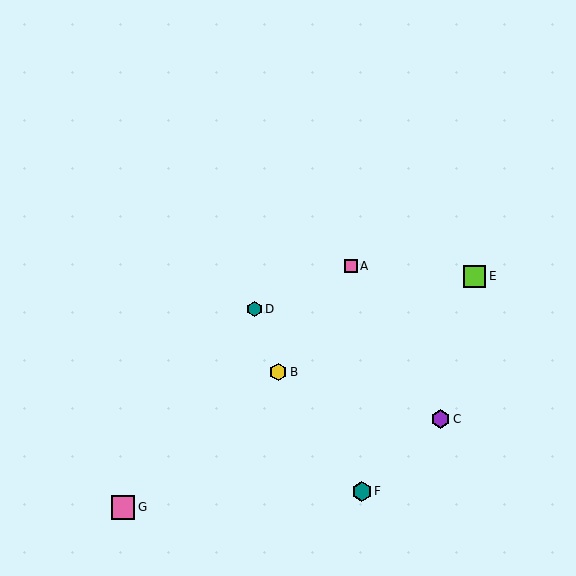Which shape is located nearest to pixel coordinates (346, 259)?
The pink square (labeled A) at (351, 266) is nearest to that location.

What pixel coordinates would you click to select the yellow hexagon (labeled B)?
Click at (278, 372) to select the yellow hexagon B.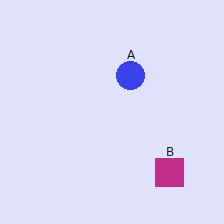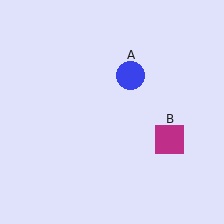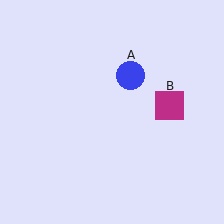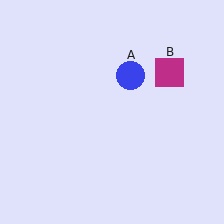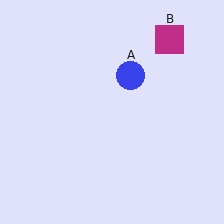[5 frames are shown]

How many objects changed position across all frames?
1 object changed position: magenta square (object B).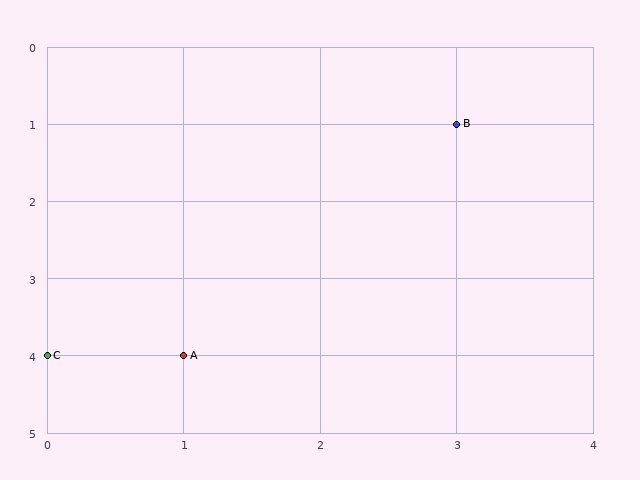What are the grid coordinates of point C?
Point C is at grid coordinates (0, 4).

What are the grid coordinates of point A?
Point A is at grid coordinates (1, 4).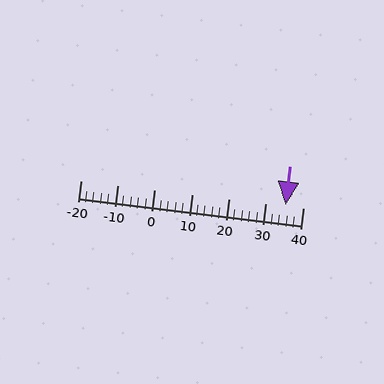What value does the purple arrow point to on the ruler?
The purple arrow points to approximately 35.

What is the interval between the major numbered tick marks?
The major tick marks are spaced 10 units apart.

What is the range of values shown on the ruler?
The ruler shows values from -20 to 40.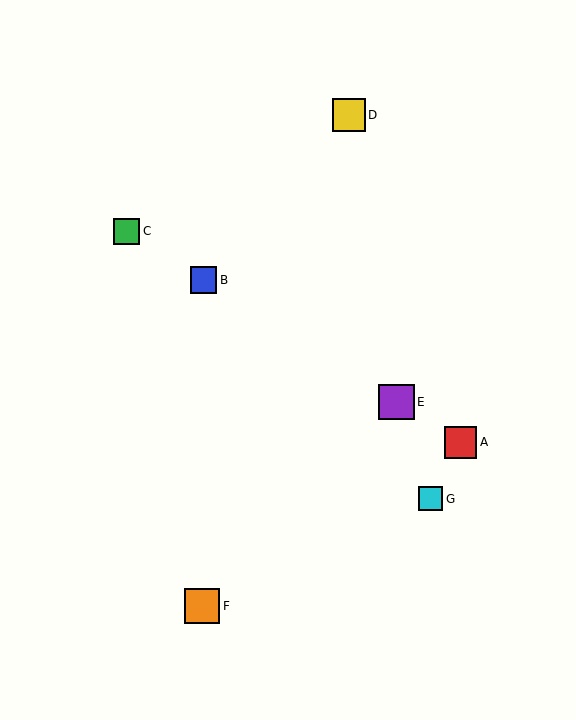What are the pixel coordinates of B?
Object B is at (204, 280).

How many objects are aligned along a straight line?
4 objects (A, B, C, E) are aligned along a straight line.